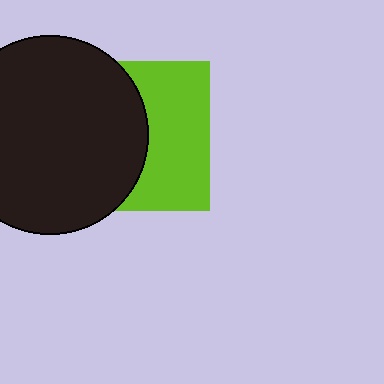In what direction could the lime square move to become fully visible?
The lime square could move right. That would shift it out from behind the black circle entirely.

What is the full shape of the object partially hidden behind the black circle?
The partially hidden object is a lime square.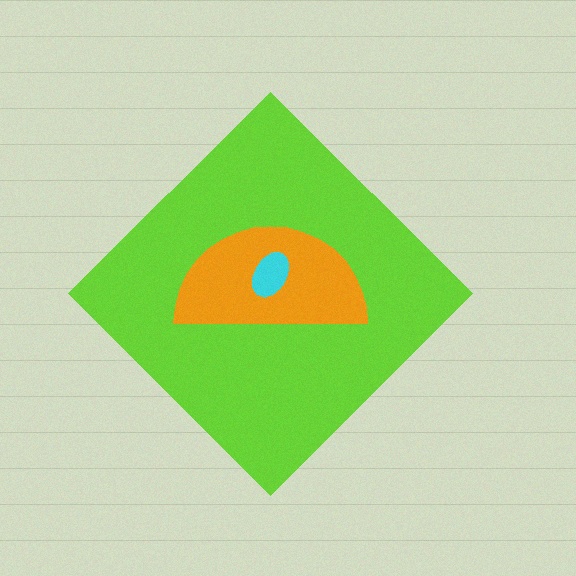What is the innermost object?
The cyan ellipse.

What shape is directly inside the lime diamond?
The orange semicircle.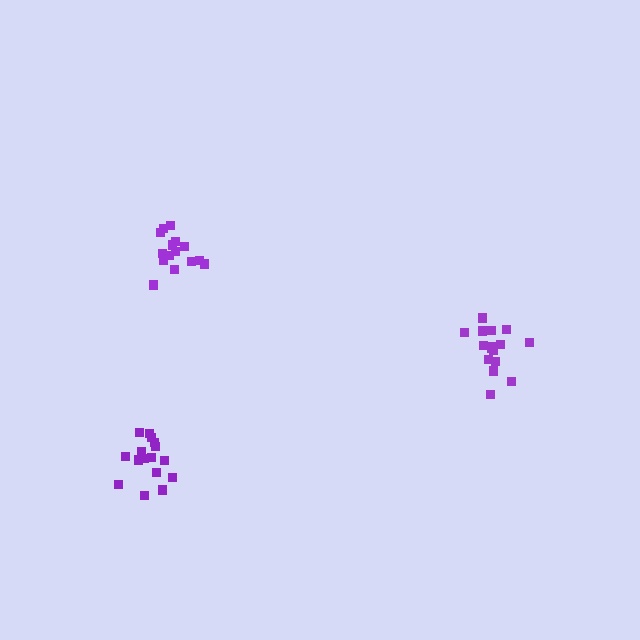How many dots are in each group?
Group 1: 16 dots, Group 2: 15 dots, Group 3: 16 dots (47 total).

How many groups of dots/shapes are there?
There are 3 groups.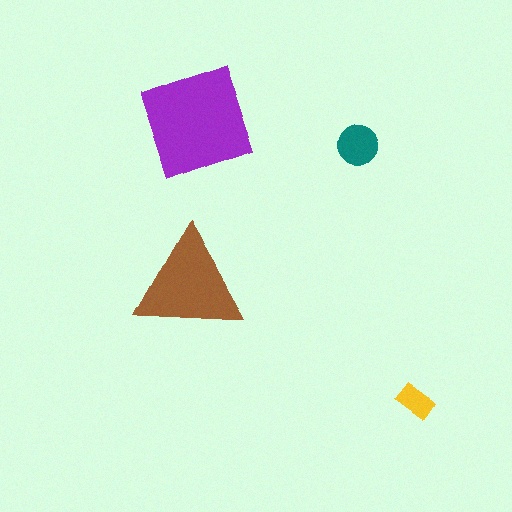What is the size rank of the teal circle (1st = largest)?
3rd.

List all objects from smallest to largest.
The yellow rectangle, the teal circle, the brown triangle, the purple square.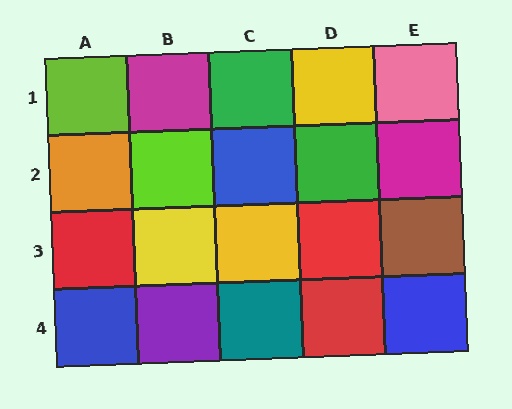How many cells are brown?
1 cell is brown.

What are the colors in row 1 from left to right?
Lime, magenta, green, yellow, pink.